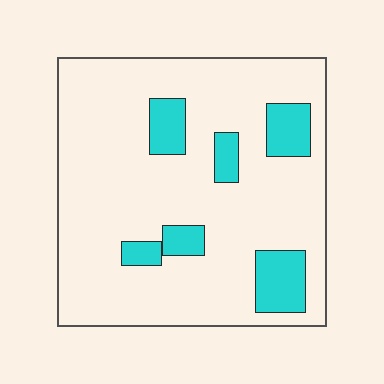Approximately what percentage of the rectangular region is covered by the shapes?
Approximately 15%.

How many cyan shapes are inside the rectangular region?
6.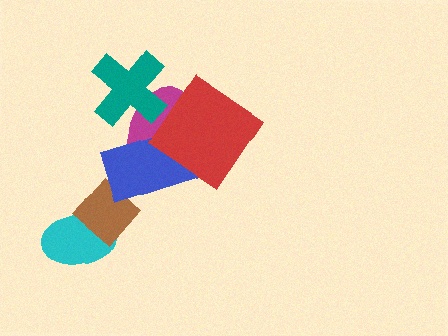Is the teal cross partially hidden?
No, no other shape covers it.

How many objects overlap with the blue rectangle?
3 objects overlap with the blue rectangle.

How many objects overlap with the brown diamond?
2 objects overlap with the brown diamond.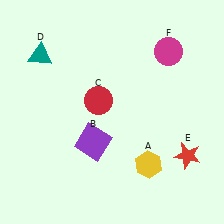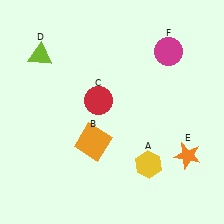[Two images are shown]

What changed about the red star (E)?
In Image 1, E is red. In Image 2, it changed to orange.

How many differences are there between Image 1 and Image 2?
There are 3 differences between the two images.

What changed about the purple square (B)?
In Image 1, B is purple. In Image 2, it changed to orange.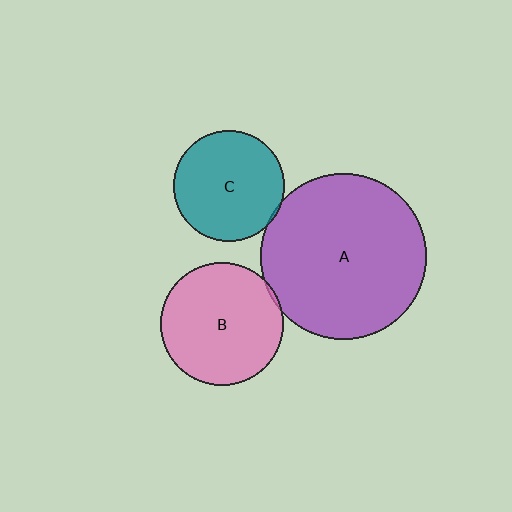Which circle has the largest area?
Circle A (purple).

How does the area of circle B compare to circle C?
Approximately 1.2 times.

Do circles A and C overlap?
Yes.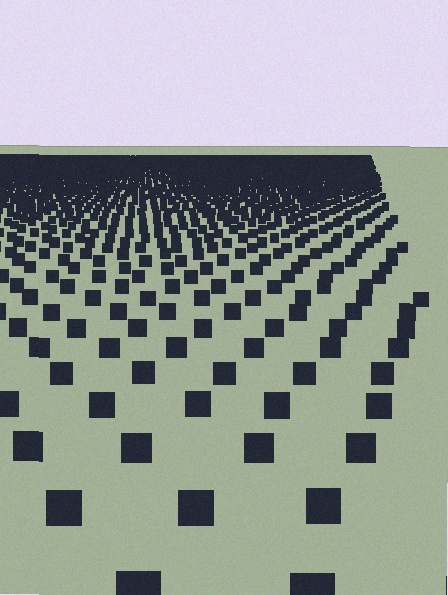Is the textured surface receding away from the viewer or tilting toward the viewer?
The surface is receding away from the viewer. Texture elements get smaller and denser toward the top.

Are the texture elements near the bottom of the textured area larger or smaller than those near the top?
Larger. Near the bottom, elements are closer to the viewer and appear at a bigger on-screen size.